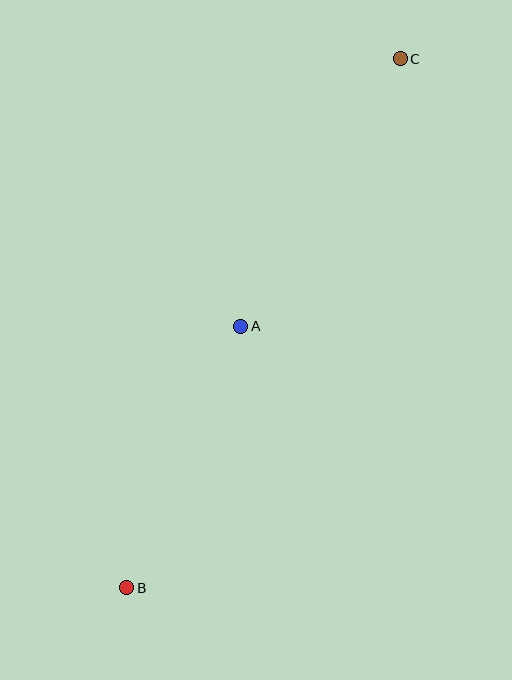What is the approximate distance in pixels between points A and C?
The distance between A and C is approximately 311 pixels.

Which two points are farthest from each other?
Points B and C are farthest from each other.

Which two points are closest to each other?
Points A and B are closest to each other.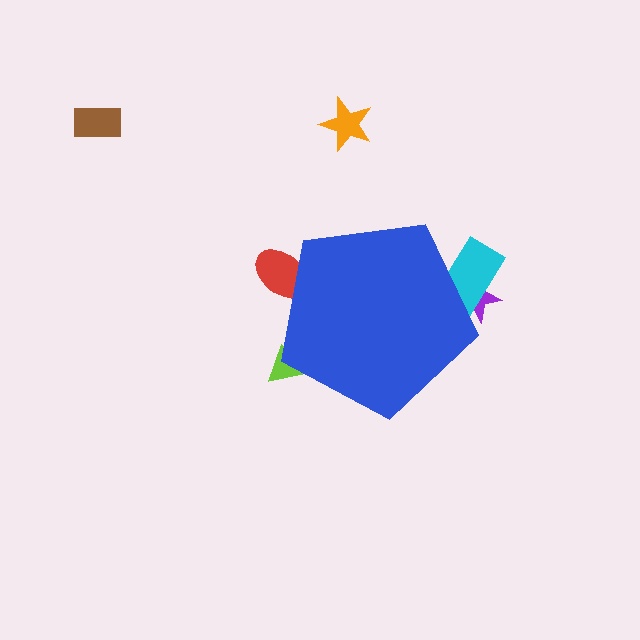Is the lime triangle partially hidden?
Yes, the lime triangle is partially hidden behind the blue pentagon.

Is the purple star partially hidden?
Yes, the purple star is partially hidden behind the blue pentagon.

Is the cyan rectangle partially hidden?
Yes, the cyan rectangle is partially hidden behind the blue pentagon.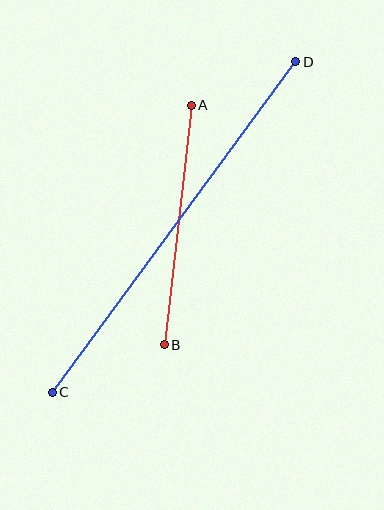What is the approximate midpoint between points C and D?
The midpoint is at approximately (174, 227) pixels.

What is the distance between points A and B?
The distance is approximately 241 pixels.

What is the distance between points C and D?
The distance is approximately 411 pixels.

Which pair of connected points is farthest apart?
Points C and D are farthest apart.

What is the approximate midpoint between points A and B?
The midpoint is at approximately (178, 225) pixels.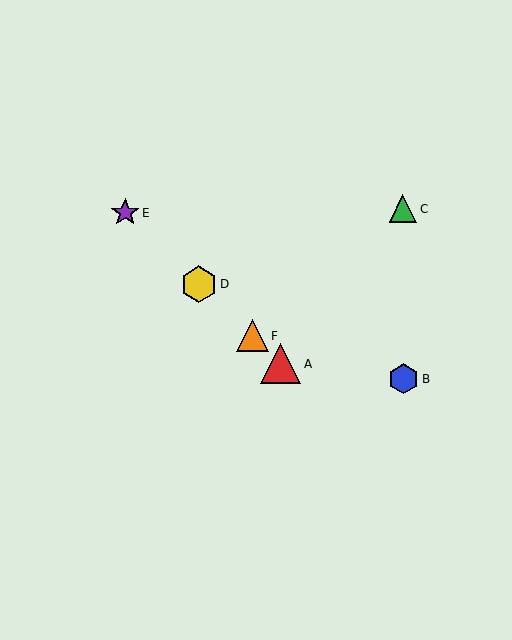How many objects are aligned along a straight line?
4 objects (A, D, E, F) are aligned along a straight line.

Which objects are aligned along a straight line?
Objects A, D, E, F are aligned along a straight line.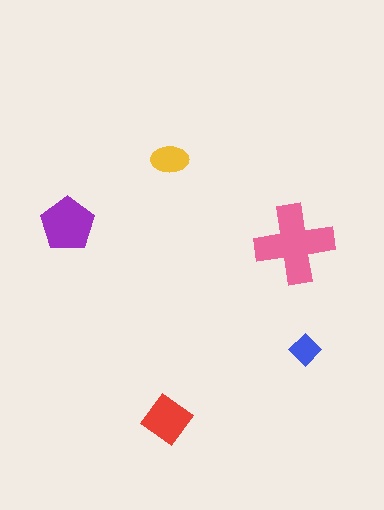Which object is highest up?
The yellow ellipse is topmost.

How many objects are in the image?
There are 5 objects in the image.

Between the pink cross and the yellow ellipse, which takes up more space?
The pink cross.